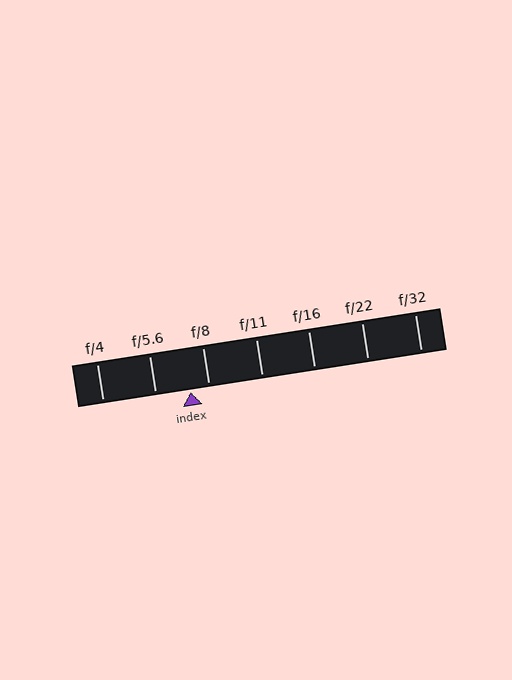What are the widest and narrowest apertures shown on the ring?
The widest aperture shown is f/4 and the narrowest is f/32.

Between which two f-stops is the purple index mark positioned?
The index mark is between f/5.6 and f/8.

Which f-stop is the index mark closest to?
The index mark is closest to f/8.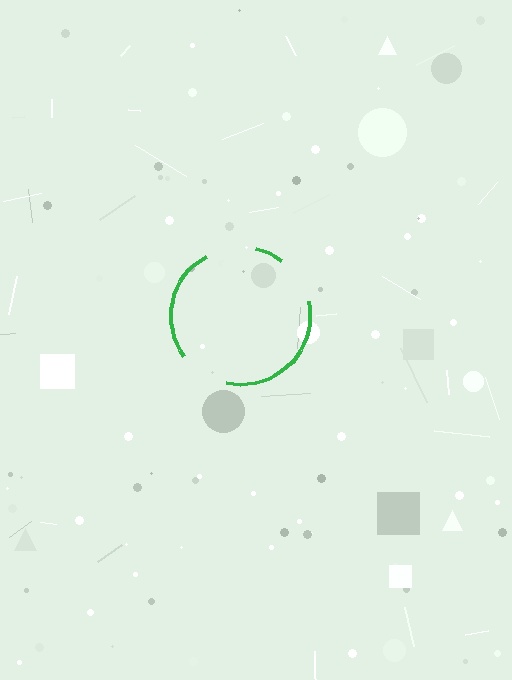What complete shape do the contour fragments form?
The contour fragments form a circle.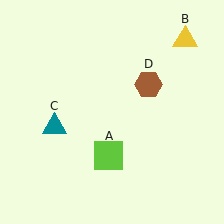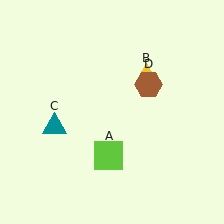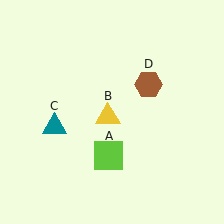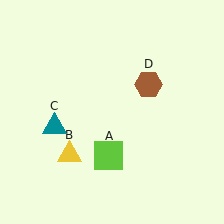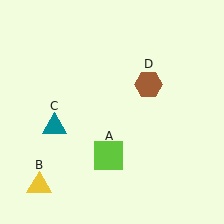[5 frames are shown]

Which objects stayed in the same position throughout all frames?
Lime square (object A) and teal triangle (object C) and brown hexagon (object D) remained stationary.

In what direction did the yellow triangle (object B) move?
The yellow triangle (object B) moved down and to the left.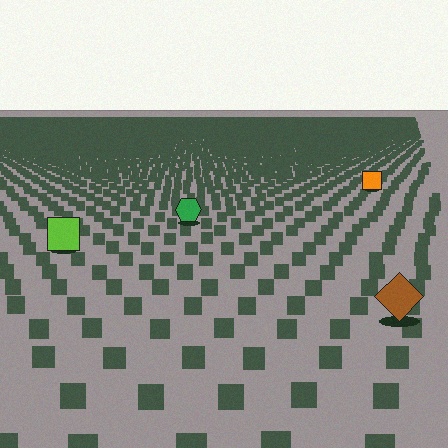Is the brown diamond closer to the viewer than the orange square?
Yes. The brown diamond is closer — you can tell from the texture gradient: the ground texture is coarser near it.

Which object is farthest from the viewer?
The orange square is farthest from the viewer. It appears smaller and the ground texture around it is denser.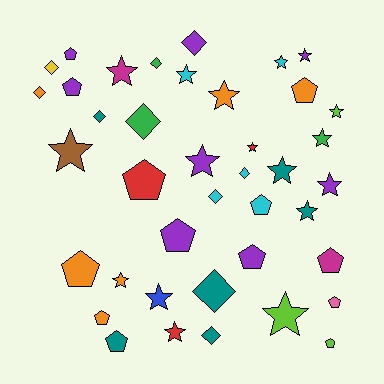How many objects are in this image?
There are 40 objects.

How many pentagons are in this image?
There are 13 pentagons.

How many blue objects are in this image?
There is 1 blue object.